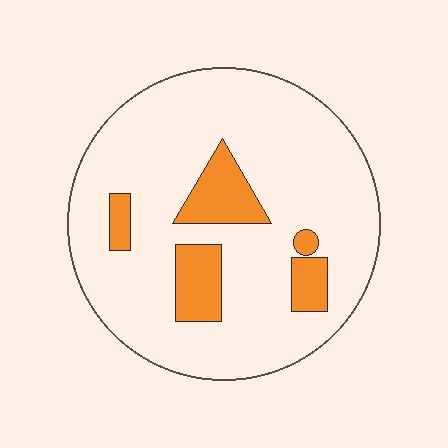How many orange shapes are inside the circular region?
5.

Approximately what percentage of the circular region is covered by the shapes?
Approximately 15%.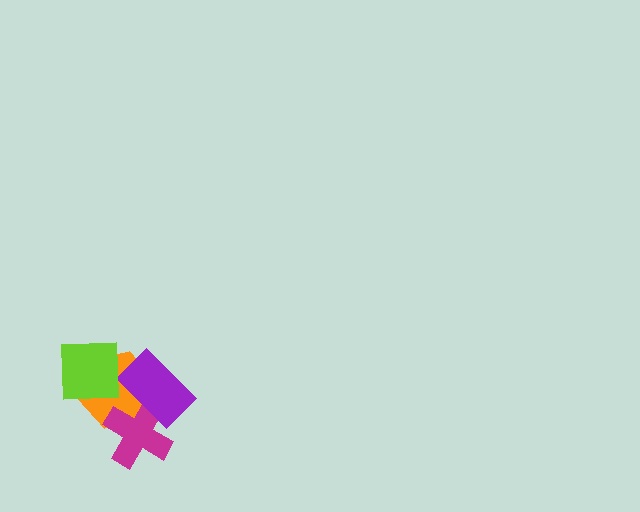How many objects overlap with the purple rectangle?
2 objects overlap with the purple rectangle.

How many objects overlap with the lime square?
1 object overlaps with the lime square.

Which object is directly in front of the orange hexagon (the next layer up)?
The magenta cross is directly in front of the orange hexagon.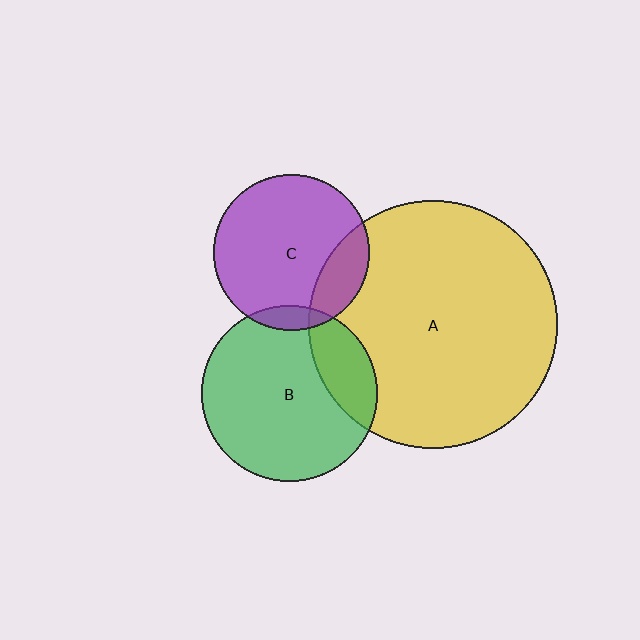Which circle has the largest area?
Circle A (yellow).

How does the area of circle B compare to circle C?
Approximately 1.3 times.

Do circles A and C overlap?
Yes.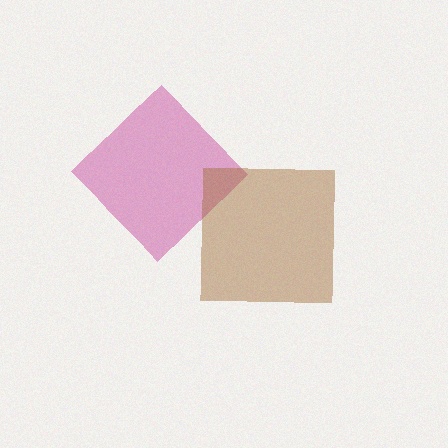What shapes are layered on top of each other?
The layered shapes are: a magenta diamond, a brown square.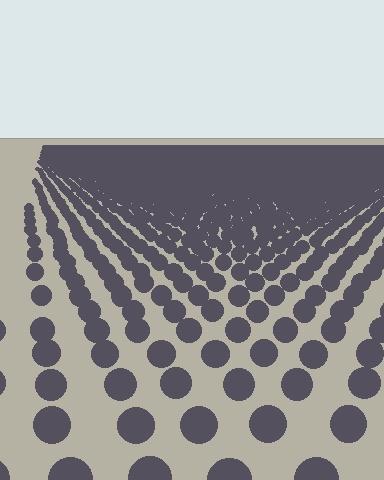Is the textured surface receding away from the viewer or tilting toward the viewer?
The surface is receding away from the viewer. Texture elements get smaller and denser toward the top.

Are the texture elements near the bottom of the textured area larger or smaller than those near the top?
Larger. Near the bottom, elements are closer to the viewer and appear at a bigger on-screen size.